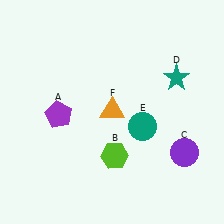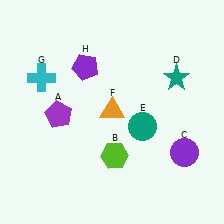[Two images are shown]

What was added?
A cyan cross (G), a purple pentagon (H) were added in Image 2.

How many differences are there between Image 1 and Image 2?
There are 2 differences between the two images.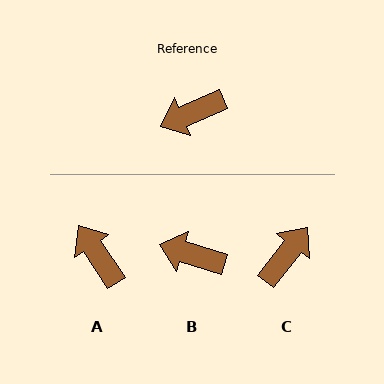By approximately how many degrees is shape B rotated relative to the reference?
Approximately 40 degrees clockwise.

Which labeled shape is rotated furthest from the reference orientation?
C, about 151 degrees away.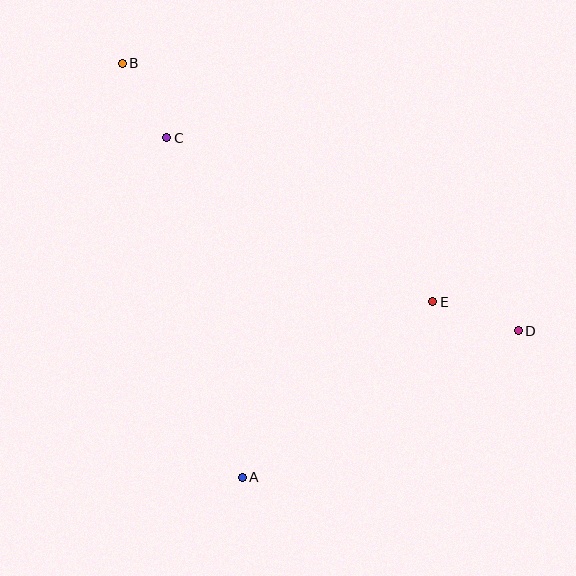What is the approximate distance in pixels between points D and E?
The distance between D and E is approximately 90 pixels.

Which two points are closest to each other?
Points B and C are closest to each other.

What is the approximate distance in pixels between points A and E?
The distance between A and E is approximately 259 pixels.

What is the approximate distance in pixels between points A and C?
The distance between A and C is approximately 348 pixels.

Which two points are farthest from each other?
Points B and D are farthest from each other.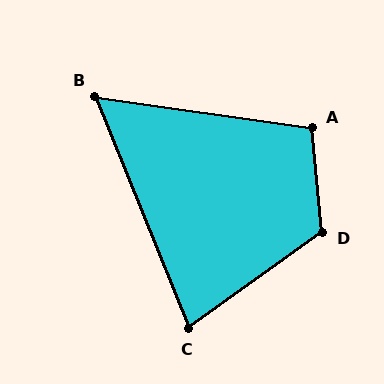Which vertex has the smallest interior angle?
B, at approximately 60 degrees.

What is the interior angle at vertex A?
Approximately 104 degrees (obtuse).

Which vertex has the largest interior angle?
D, at approximately 120 degrees.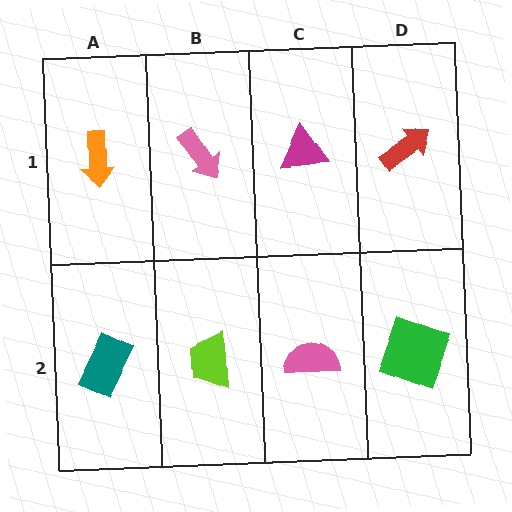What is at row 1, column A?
An orange arrow.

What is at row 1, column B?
A pink arrow.